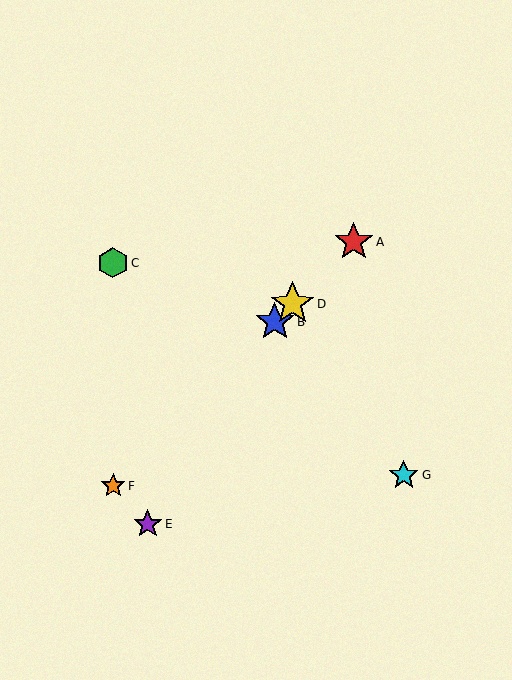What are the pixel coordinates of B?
Object B is at (275, 322).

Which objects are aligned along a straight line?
Objects A, B, D, F are aligned along a straight line.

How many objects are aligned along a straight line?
4 objects (A, B, D, F) are aligned along a straight line.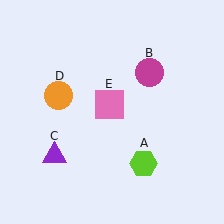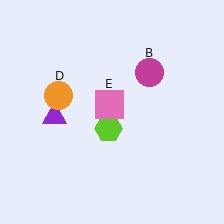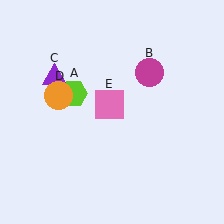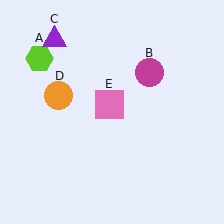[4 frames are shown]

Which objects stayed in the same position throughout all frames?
Magenta circle (object B) and orange circle (object D) and pink square (object E) remained stationary.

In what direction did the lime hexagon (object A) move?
The lime hexagon (object A) moved up and to the left.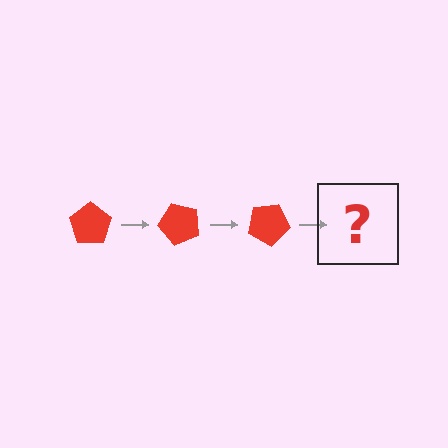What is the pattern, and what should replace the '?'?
The pattern is that the pentagon rotates 50 degrees each step. The '?' should be a red pentagon rotated 150 degrees.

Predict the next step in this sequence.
The next step is a red pentagon rotated 150 degrees.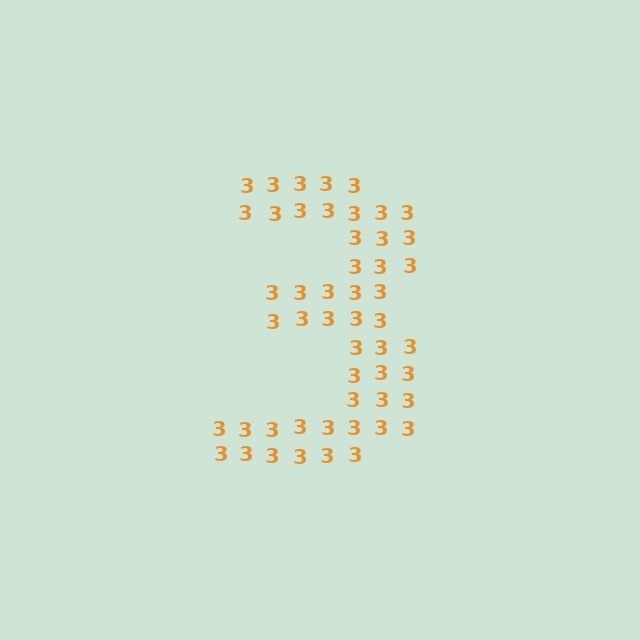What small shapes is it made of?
It is made of small digit 3's.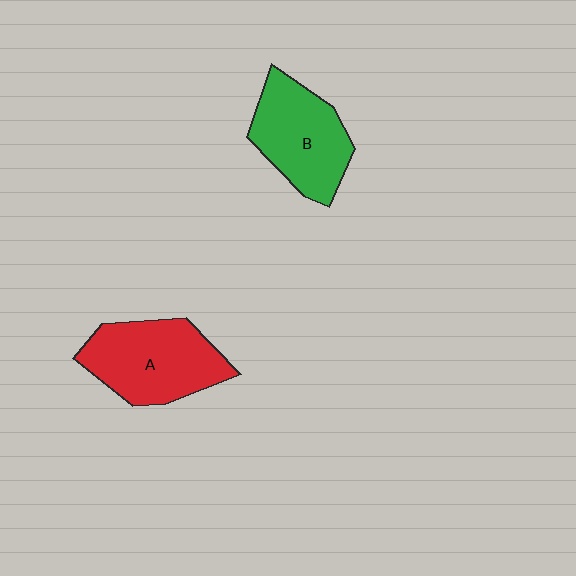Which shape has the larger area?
Shape A (red).